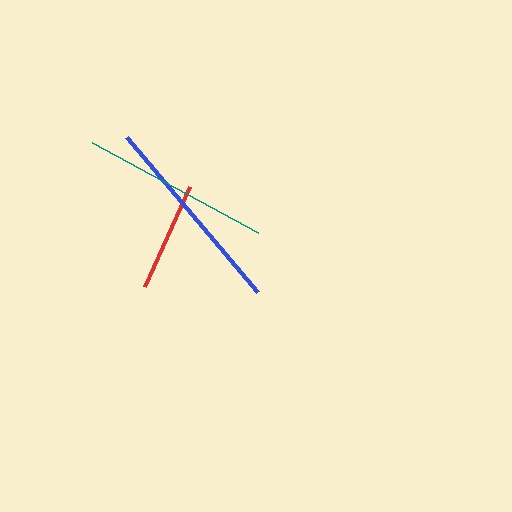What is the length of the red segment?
The red segment is approximately 109 pixels long.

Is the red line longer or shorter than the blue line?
The blue line is longer than the red line.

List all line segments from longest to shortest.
From longest to shortest: blue, teal, red.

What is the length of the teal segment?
The teal segment is approximately 189 pixels long.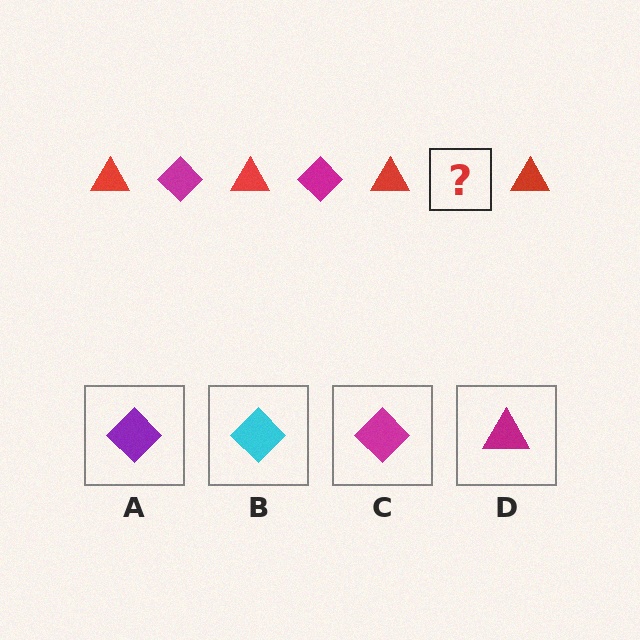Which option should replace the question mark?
Option C.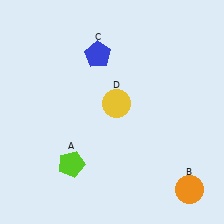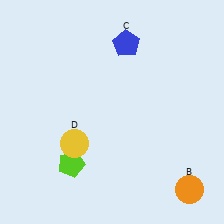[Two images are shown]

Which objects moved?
The objects that moved are: the blue pentagon (C), the yellow circle (D).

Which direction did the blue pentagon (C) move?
The blue pentagon (C) moved right.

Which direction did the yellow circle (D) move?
The yellow circle (D) moved left.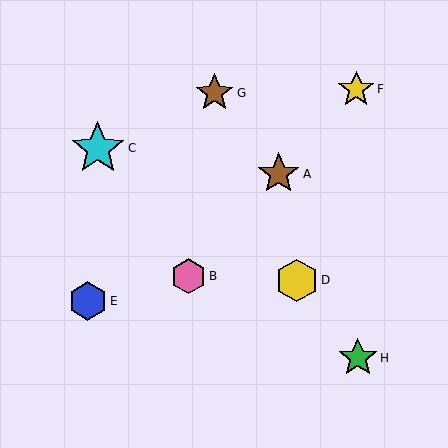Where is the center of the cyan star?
The center of the cyan star is at (98, 148).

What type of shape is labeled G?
Shape G is a brown star.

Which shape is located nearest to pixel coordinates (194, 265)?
The pink hexagon (labeled B) at (189, 276) is nearest to that location.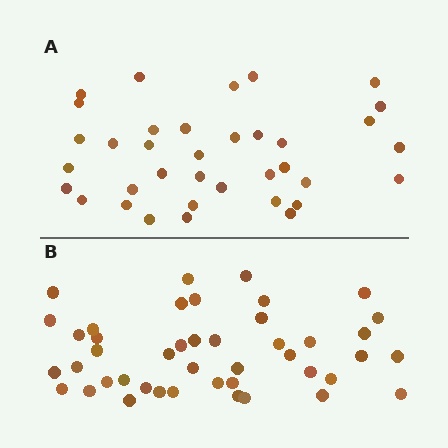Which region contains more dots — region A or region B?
Region B (the bottom region) has more dots.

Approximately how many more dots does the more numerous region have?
Region B has roughly 8 or so more dots than region A.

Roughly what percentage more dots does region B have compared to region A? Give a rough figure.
About 20% more.